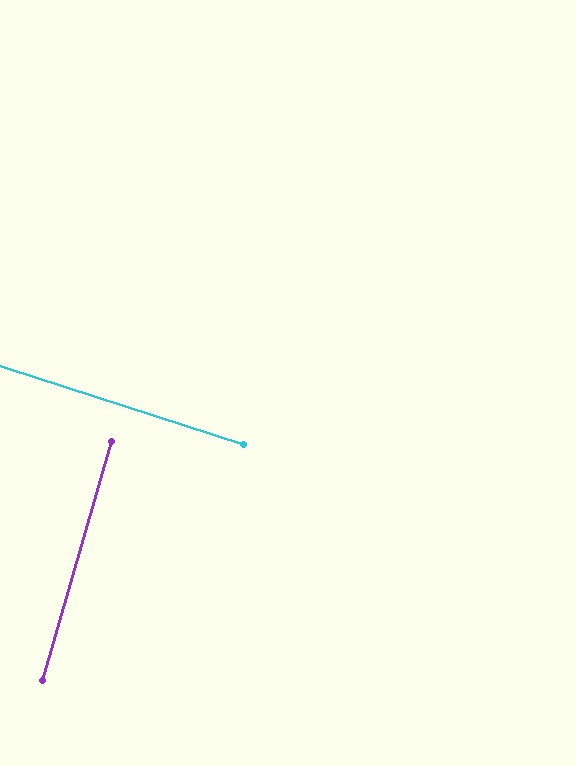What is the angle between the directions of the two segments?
Approximately 88 degrees.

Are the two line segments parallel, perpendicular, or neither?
Perpendicular — they meet at approximately 88°.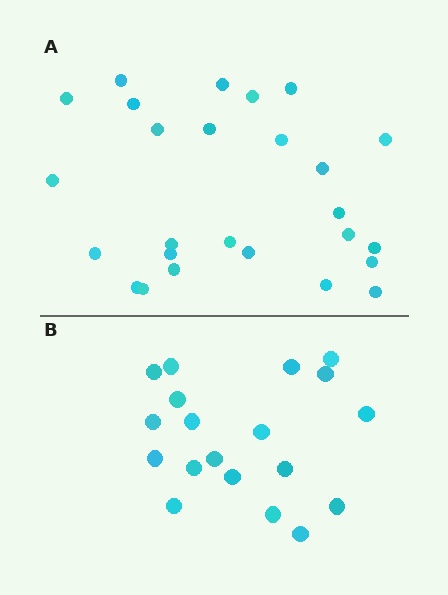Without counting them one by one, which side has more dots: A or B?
Region A (the top region) has more dots.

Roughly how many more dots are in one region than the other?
Region A has roughly 8 or so more dots than region B.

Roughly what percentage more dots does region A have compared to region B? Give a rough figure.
About 35% more.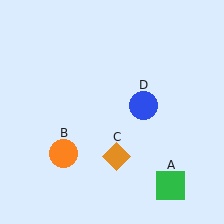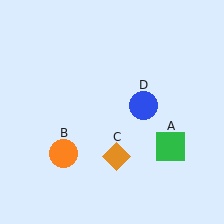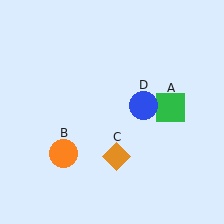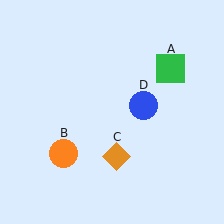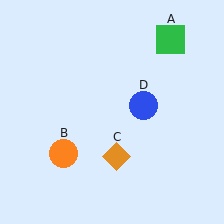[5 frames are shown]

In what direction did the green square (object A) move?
The green square (object A) moved up.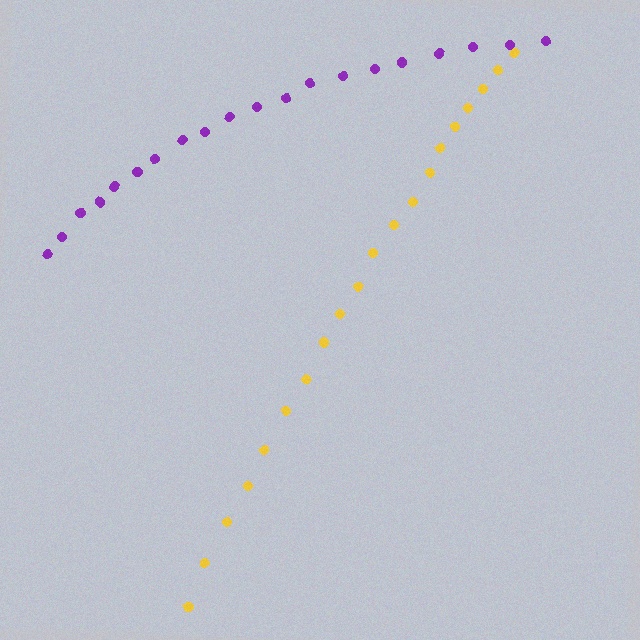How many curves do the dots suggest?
There are 2 distinct paths.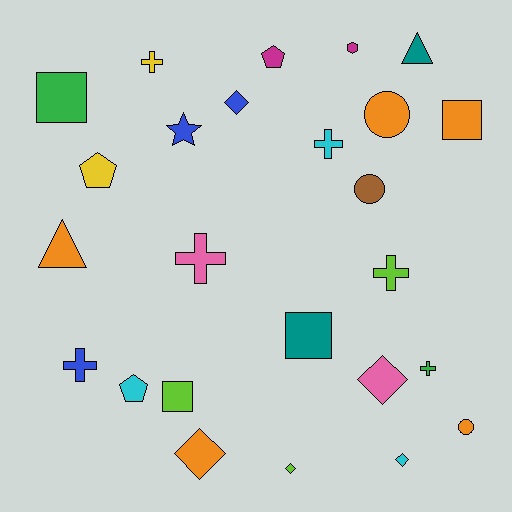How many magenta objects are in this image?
There are 2 magenta objects.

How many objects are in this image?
There are 25 objects.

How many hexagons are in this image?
There is 1 hexagon.